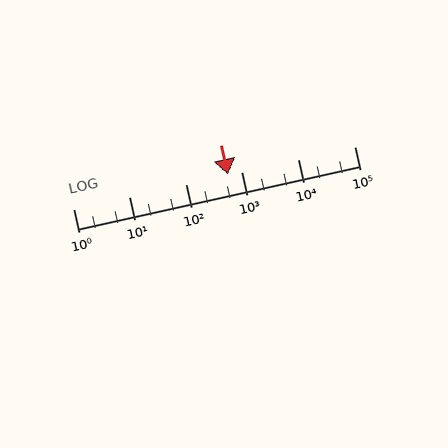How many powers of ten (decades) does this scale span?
The scale spans 5 decades, from 1 to 100000.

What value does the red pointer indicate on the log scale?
The pointer indicates approximately 560.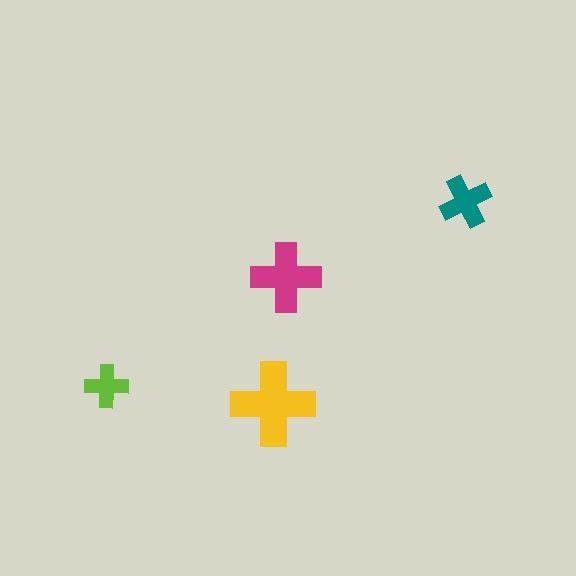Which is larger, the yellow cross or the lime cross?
The yellow one.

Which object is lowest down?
The yellow cross is bottommost.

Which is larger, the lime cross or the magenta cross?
The magenta one.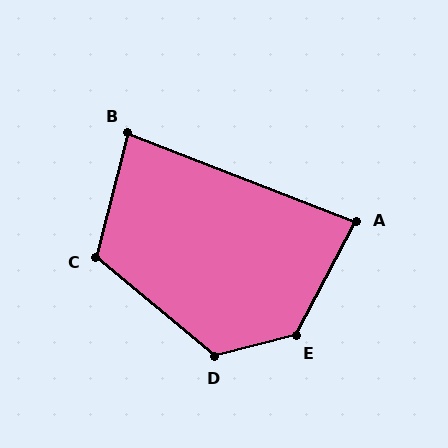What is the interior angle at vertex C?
Approximately 115 degrees (obtuse).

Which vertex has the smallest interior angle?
B, at approximately 83 degrees.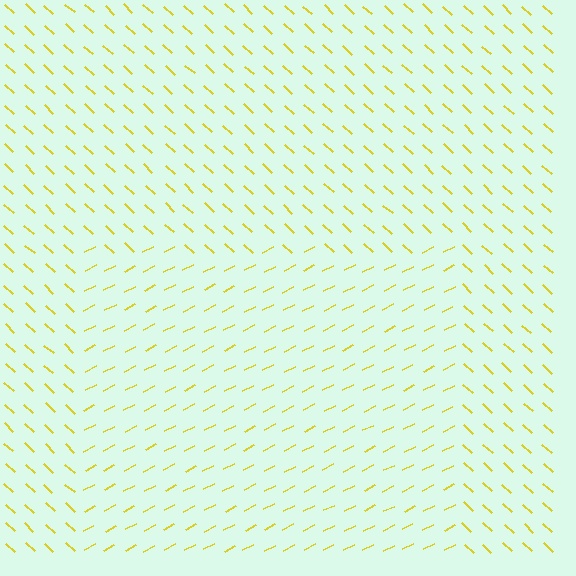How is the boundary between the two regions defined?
The boundary is defined purely by a change in line orientation (approximately 69 degrees difference). All lines are the same color and thickness.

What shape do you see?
I see a rectangle.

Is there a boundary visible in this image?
Yes, there is a texture boundary formed by a change in line orientation.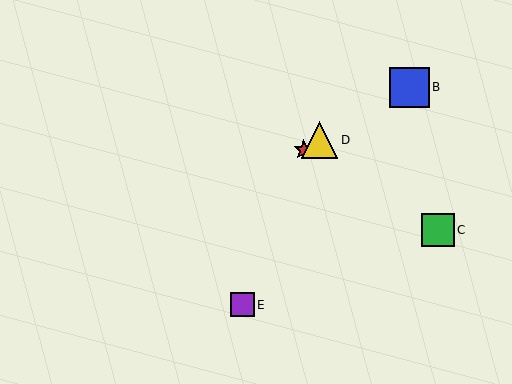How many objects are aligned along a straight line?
3 objects (A, B, D) are aligned along a straight line.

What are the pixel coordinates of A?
Object A is at (304, 150).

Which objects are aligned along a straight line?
Objects A, B, D are aligned along a straight line.